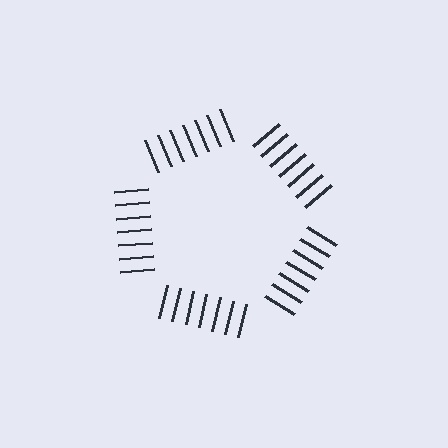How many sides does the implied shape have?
5 sides — the line-ends trace a pentagon.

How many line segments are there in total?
35 — 7 along each of the 5 edges.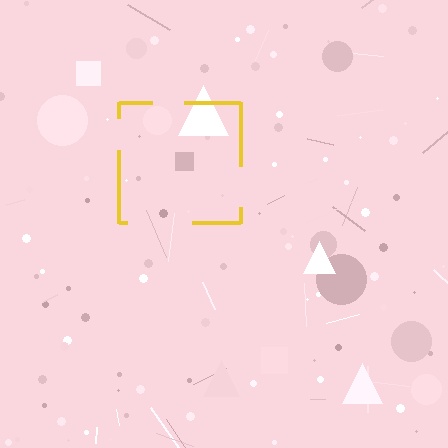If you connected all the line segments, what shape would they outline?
They would outline a square.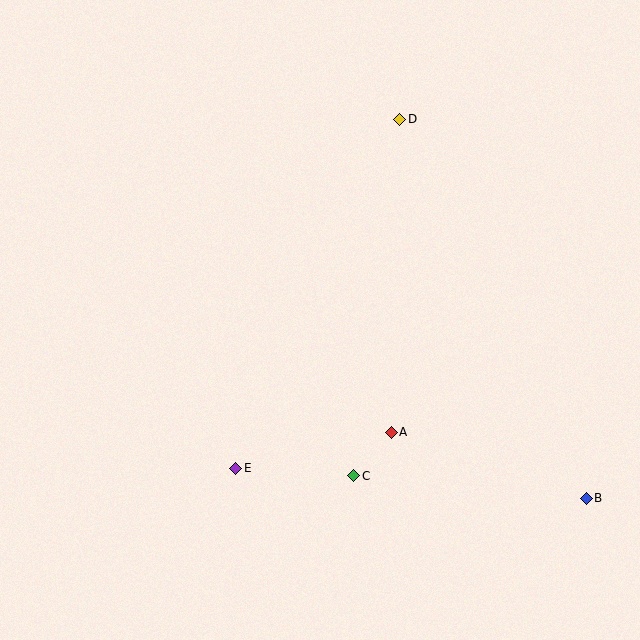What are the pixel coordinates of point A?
Point A is at (391, 432).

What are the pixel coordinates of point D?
Point D is at (400, 119).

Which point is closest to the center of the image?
Point A at (391, 432) is closest to the center.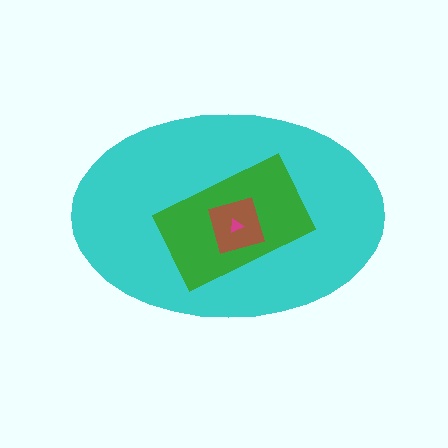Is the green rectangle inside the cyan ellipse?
Yes.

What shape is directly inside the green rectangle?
The brown diamond.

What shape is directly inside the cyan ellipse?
The green rectangle.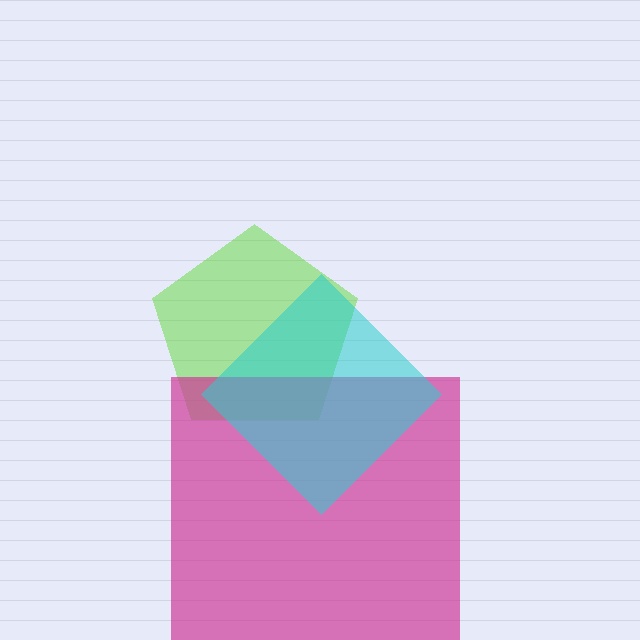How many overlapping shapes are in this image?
There are 3 overlapping shapes in the image.